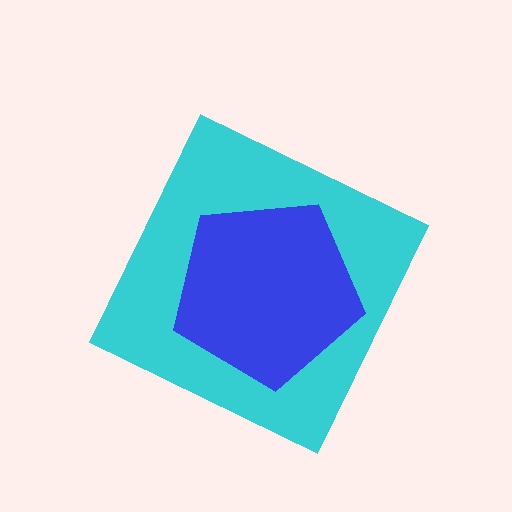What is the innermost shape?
The blue pentagon.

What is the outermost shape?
The cyan diamond.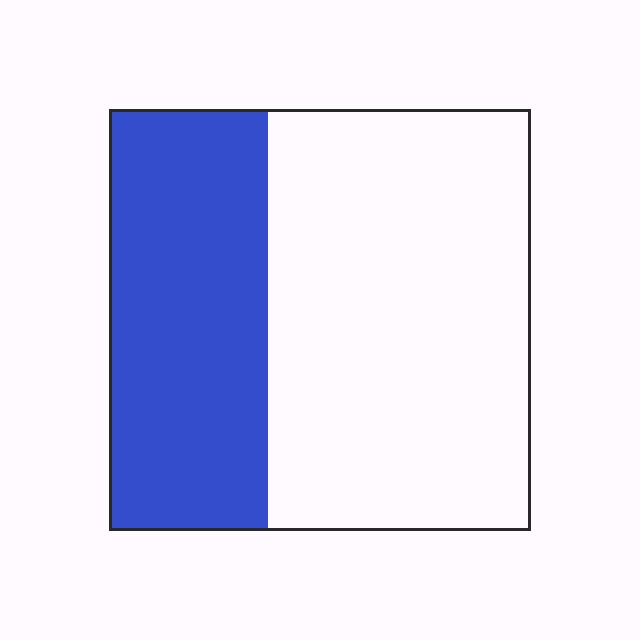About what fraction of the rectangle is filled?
About three eighths (3/8).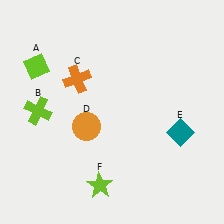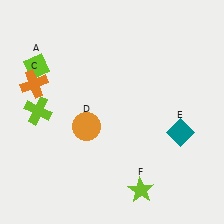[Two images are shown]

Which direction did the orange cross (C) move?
The orange cross (C) moved left.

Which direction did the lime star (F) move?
The lime star (F) moved right.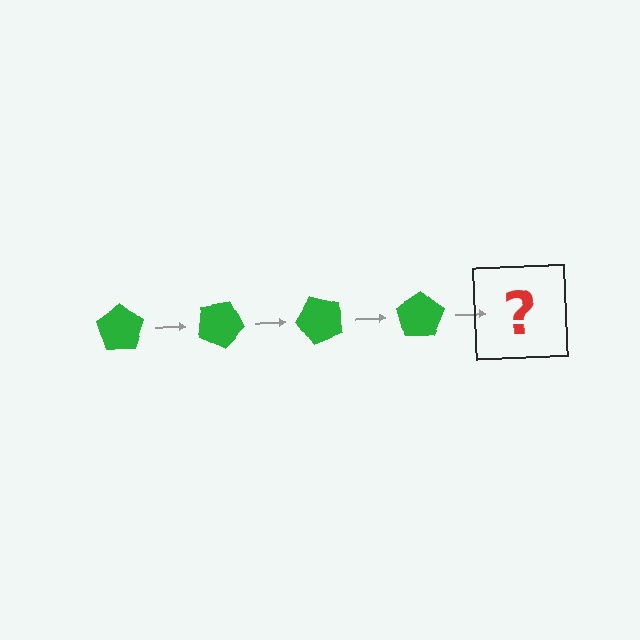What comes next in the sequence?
The next element should be a green pentagon rotated 100 degrees.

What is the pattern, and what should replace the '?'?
The pattern is that the pentagon rotates 25 degrees each step. The '?' should be a green pentagon rotated 100 degrees.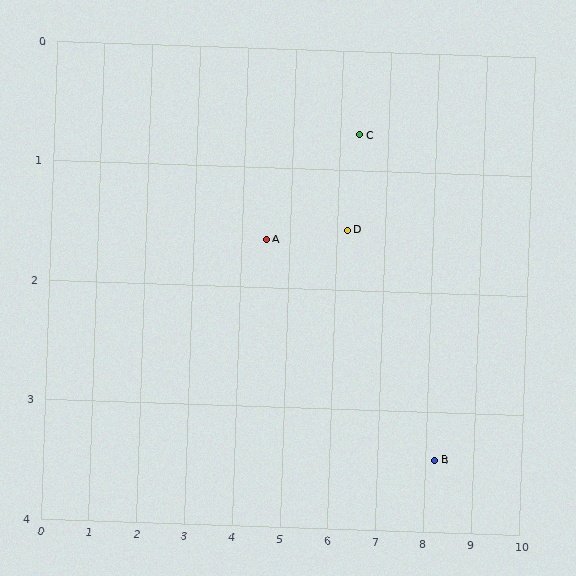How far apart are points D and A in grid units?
Points D and A are about 1.7 grid units apart.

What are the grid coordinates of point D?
Point D is at approximately (6.2, 1.5).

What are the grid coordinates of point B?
Point B is at approximately (8.2, 3.4).